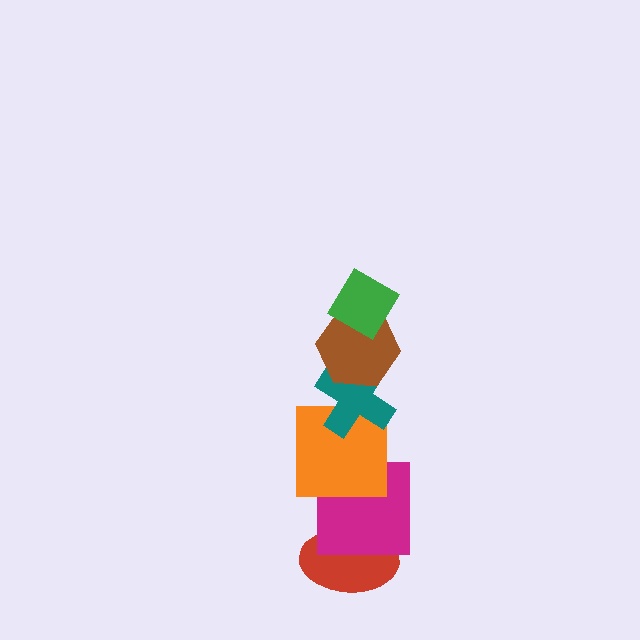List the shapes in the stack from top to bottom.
From top to bottom: the green diamond, the brown hexagon, the teal cross, the orange square, the magenta square, the red ellipse.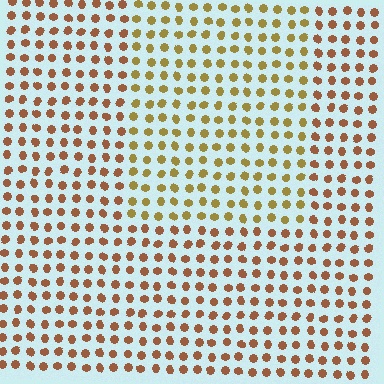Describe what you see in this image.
The image is filled with small brown elements in a uniform arrangement. A rectangle-shaped region is visible where the elements are tinted to a slightly different hue, forming a subtle color boundary.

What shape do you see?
I see a rectangle.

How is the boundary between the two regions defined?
The boundary is defined purely by a slight shift in hue (about 30 degrees). Spacing, size, and orientation are identical on both sides.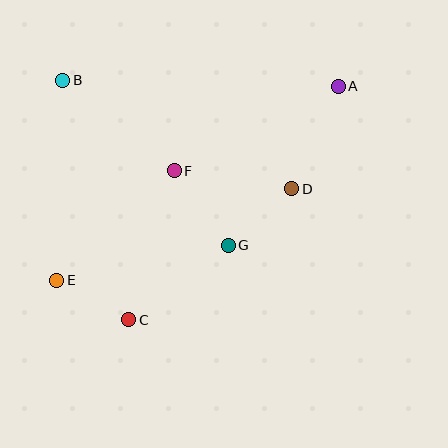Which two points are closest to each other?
Points C and E are closest to each other.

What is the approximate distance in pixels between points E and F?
The distance between E and F is approximately 160 pixels.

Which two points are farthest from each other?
Points A and E are farthest from each other.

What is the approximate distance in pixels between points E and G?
The distance between E and G is approximately 175 pixels.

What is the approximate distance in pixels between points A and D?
The distance between A and D is approximately 112 pixels.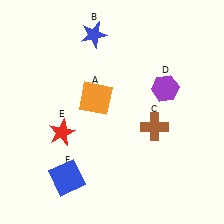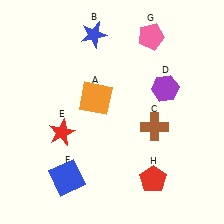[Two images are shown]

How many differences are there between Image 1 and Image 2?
There are 2 differences between the two images.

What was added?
A pink pentagon (G), a red pentagon (H) were added in Image 2.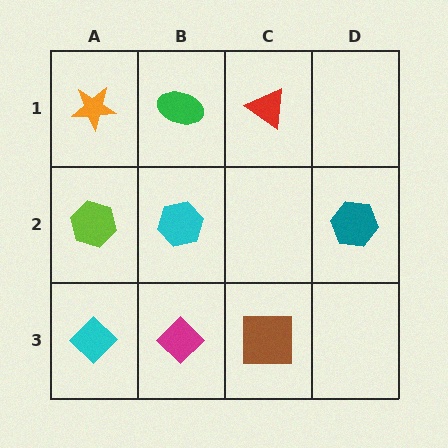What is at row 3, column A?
A cyan diamond.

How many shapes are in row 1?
3 shapes.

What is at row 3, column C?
A brown square.